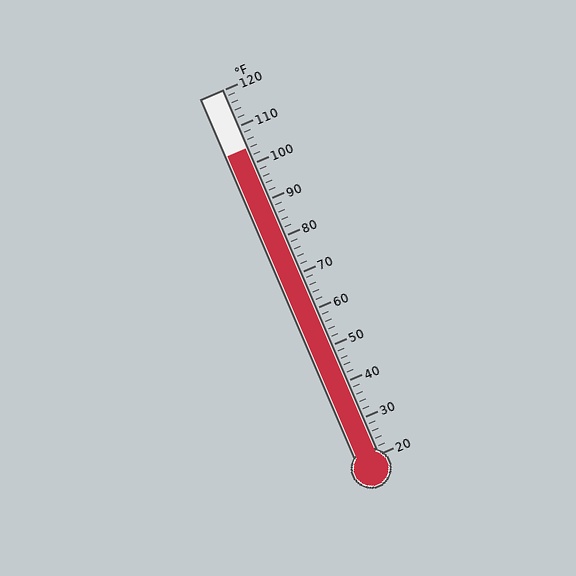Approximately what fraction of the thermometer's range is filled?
The thermometer is filled to approximately 85% of its range.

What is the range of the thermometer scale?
The thermometer scale ranges from 20°F to 120°F.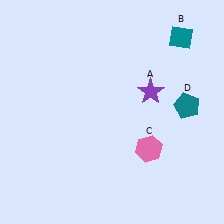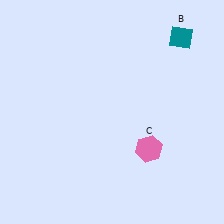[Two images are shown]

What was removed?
The teal pentagon (D), the purple star (A) were removed in Image 2.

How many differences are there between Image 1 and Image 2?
There are 2 differences between the two images.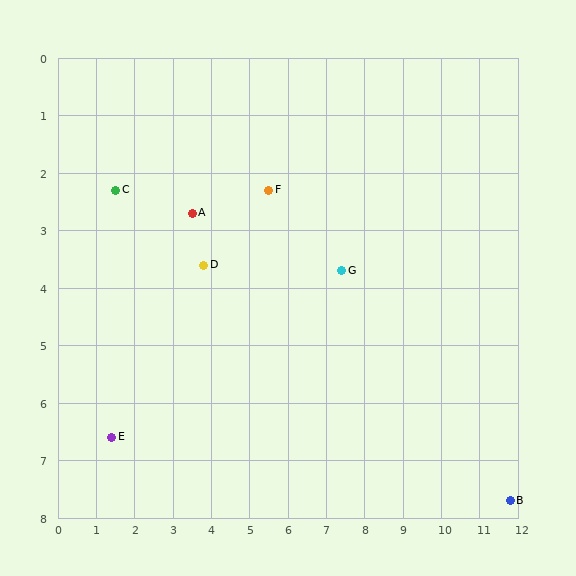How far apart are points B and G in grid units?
Points B and G are about 5.9 grid units apart.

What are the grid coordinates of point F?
Point F is at approximately (5.5, 2.3).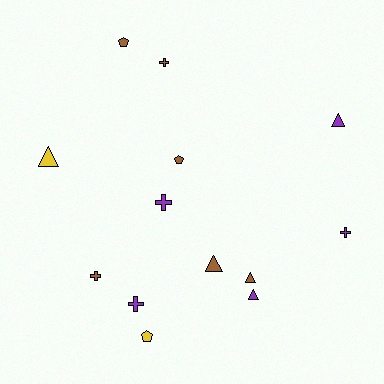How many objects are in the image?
There are 13 objects.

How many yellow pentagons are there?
There is 1 yellow pentagon.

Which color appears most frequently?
Brown, with 6 objects.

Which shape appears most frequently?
Cross, with 5 objects.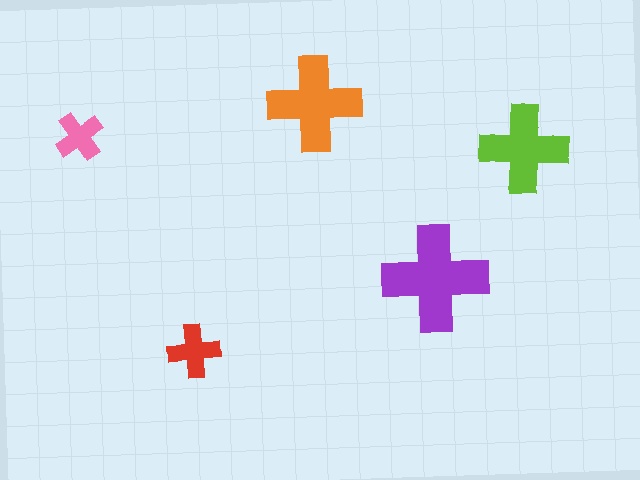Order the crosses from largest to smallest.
the purple one, the orange one, the lime one, the red one, the pink one.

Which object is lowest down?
The red cross is bottommost.